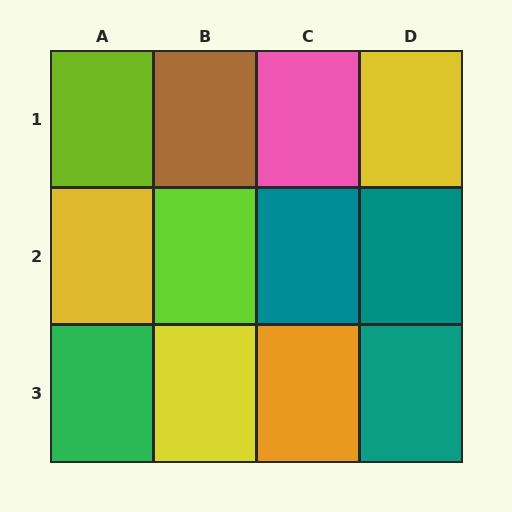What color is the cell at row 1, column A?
Lime.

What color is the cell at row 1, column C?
Pink.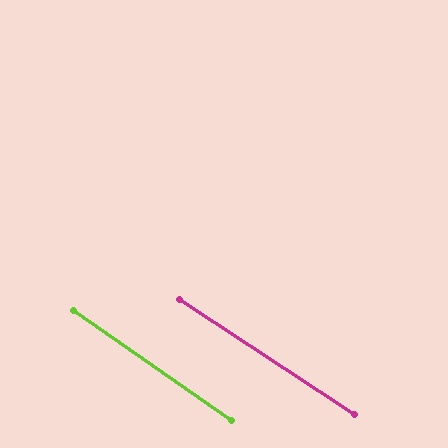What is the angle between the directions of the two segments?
Approximately 1 degree.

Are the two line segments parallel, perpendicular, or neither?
Parallel — their directions differ by only 1.5°.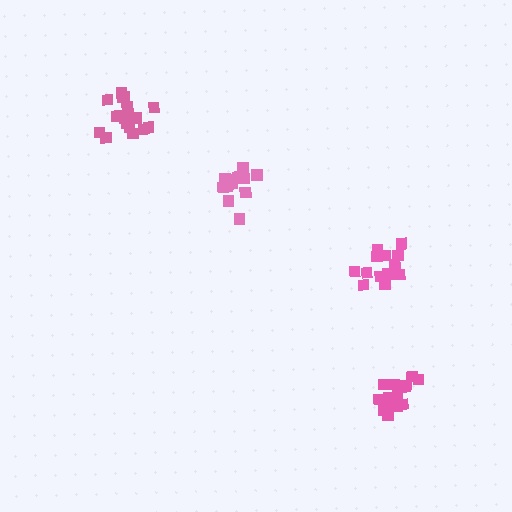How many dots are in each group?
Group 1: 14 dots, Group 2: 16 dots, Group 3: 15 dots, Group 4: 19 dots (64 total).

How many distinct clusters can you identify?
There are 4 distinct clusters.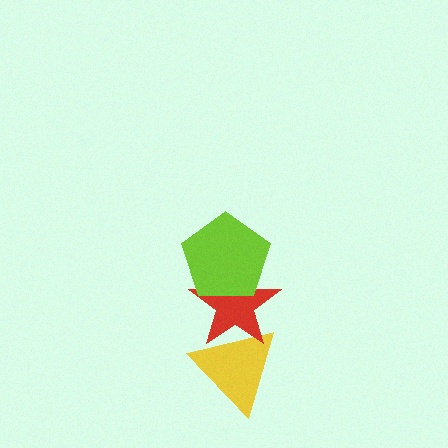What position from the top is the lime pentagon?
The lime pentagon is 1st from the top.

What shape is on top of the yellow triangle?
The red star is on top of the yellow triangle.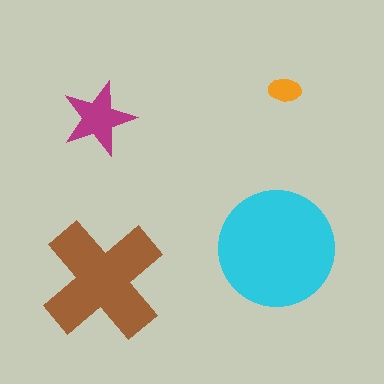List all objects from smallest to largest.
The orange ellipse, the magenta star, the brown cross, the cyan circle.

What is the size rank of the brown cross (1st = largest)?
2nd.